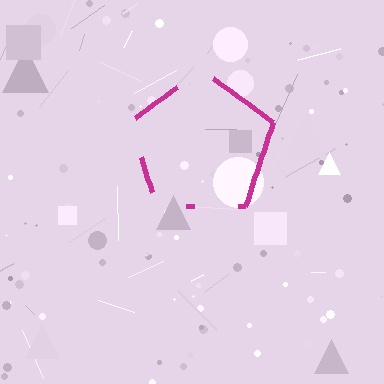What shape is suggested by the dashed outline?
The dashed outline suggests a pentagon.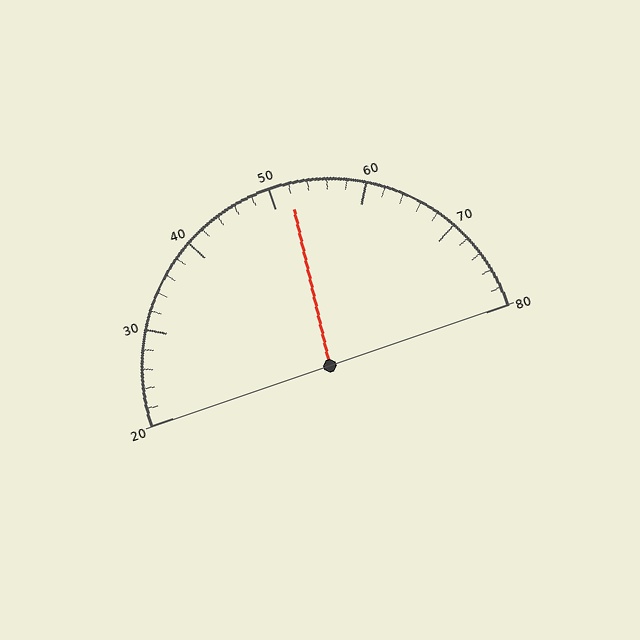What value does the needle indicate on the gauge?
The needle indicates approximately 52.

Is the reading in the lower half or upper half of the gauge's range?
The reading is in the upper half of the range (20 to 80).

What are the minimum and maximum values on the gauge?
The gauge ranges from 20 to 80.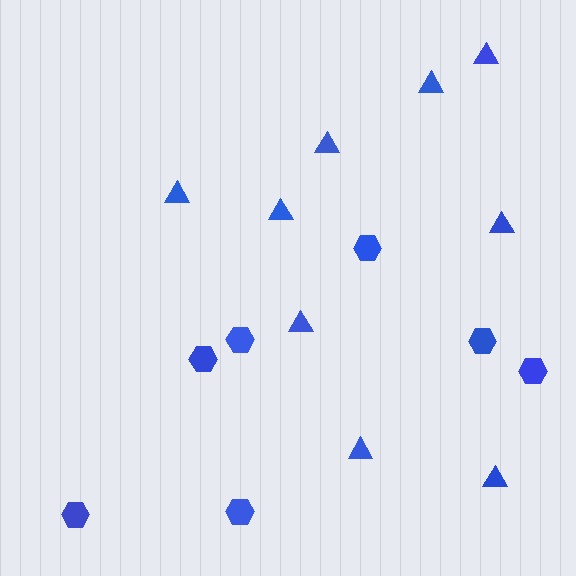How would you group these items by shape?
There are 2 groups: one group of triangles (9) and one group of hexagons (7).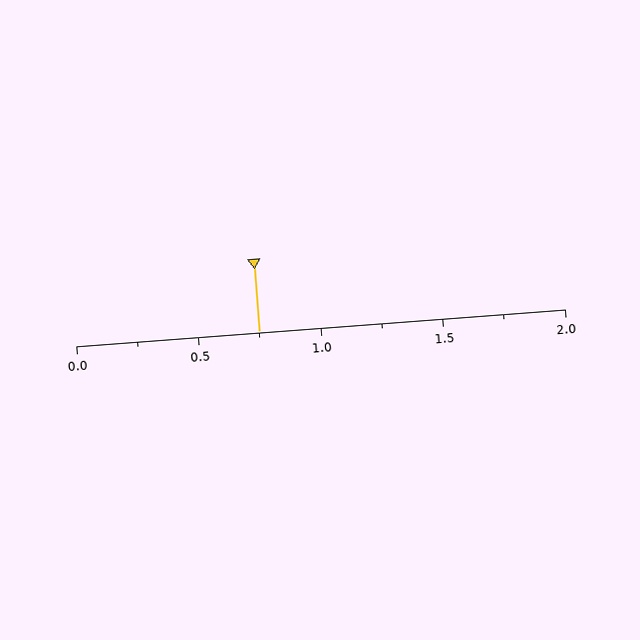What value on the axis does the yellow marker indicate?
The marker indicates approximately 0.75.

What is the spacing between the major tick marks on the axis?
The major ticks are spaced 0.5 apart.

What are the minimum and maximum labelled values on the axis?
The axis runs from 0.0 to 2.0.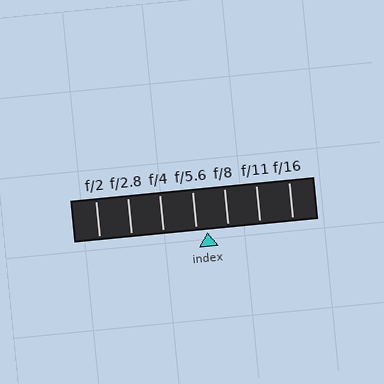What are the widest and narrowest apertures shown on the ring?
The widest aperture shown is f/2 and the narrowest is f/16.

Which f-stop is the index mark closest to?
The index mark is closest to f/5.6.